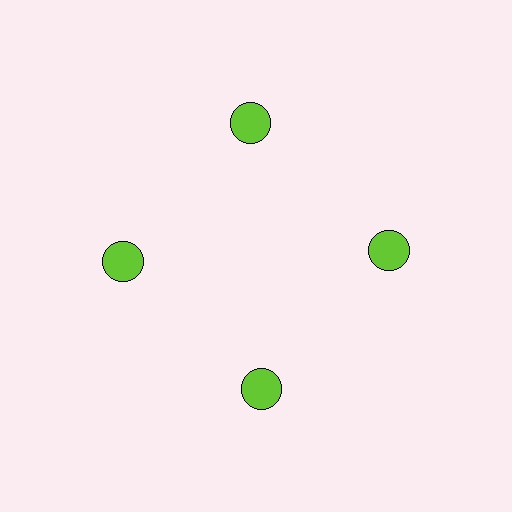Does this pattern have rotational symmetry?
Yes, this pattern has 4-fold rotational symmetry. It looks the same after rotating 90 degrees around the center.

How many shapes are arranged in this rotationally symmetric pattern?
There are 4 shapes, arranged in 4 groups of 1.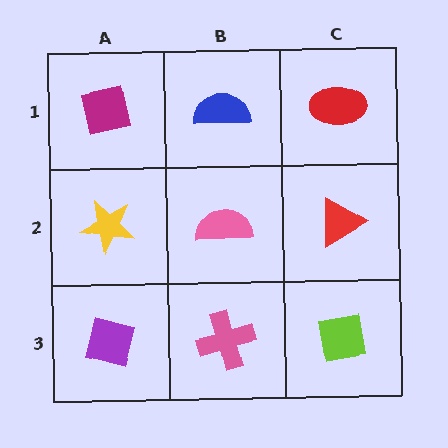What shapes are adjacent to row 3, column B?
A pink semicircle (row 2, column B), a purple square (row 3, column A), a lime square (row 3, column C).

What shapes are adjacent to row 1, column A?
A yellow star (row 2, column A), a blue semicircle (row 1, column B).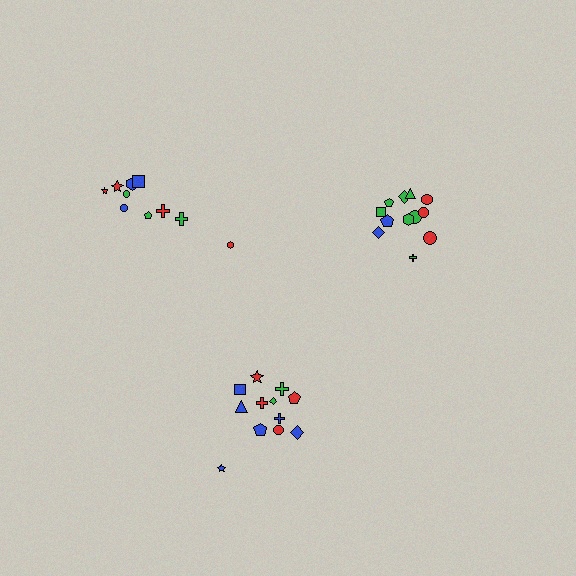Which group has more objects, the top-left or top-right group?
The top-right group.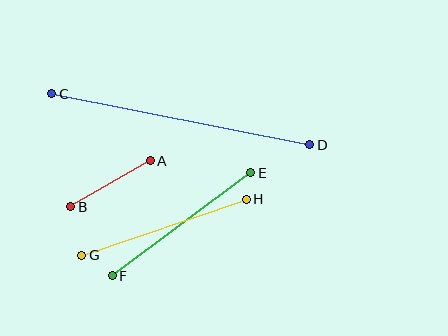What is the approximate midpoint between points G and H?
The midpoint is at approximately (164, 227) pixels.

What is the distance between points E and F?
The distance is approximately 172 pixels.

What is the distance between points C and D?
The distance is approximately 263 pixels.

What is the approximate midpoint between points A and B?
The midpoint is at approximately (110, 184) pixels.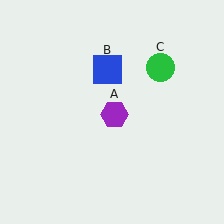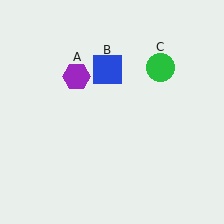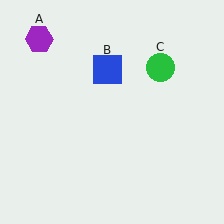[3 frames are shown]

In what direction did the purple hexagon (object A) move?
The purple hexagon (object A) moved up and to the left.